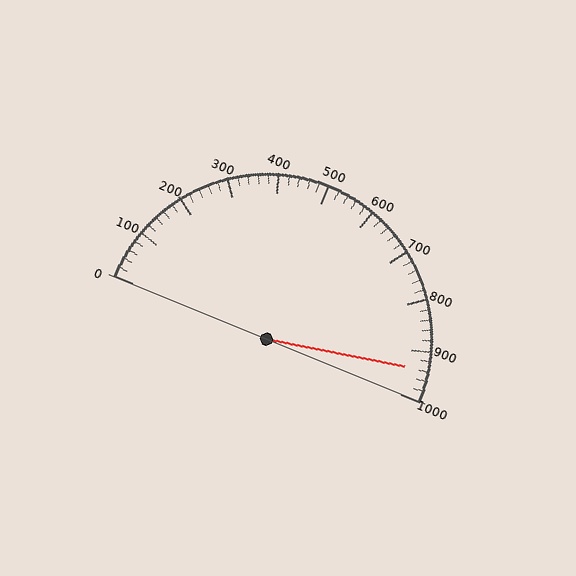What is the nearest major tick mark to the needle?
The nearest major tick mark is 900.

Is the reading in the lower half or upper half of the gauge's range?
The reading is in the upper half of the range (0 to 1000).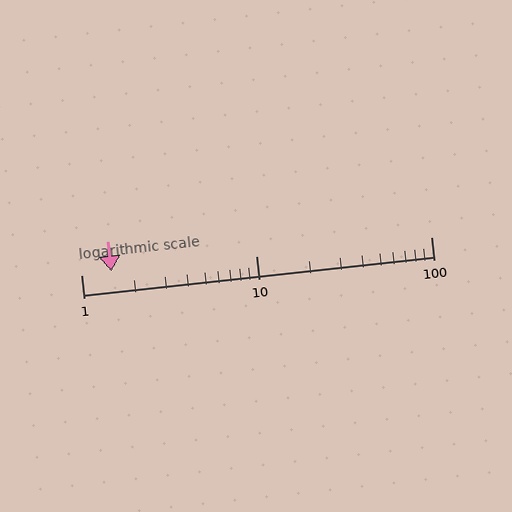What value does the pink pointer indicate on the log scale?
The pointer indicates approximately 1.5.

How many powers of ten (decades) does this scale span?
The scale spans 2 decades, from 1 to 100.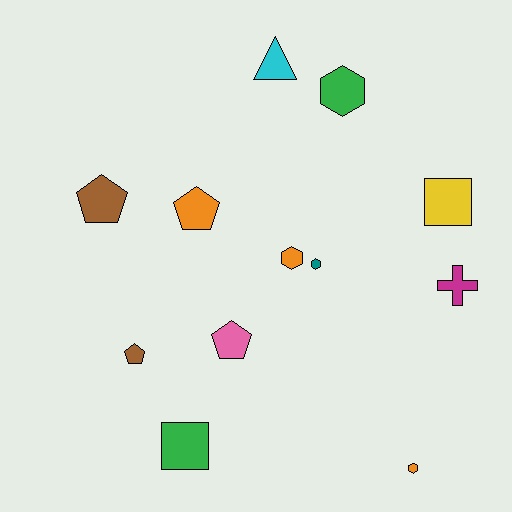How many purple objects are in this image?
There are no purple objects.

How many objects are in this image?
There are 12 objects.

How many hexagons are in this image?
There are 4 hexagons.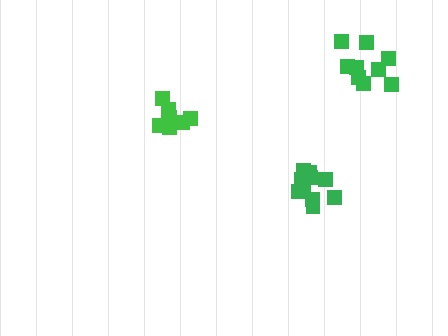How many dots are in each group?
Group 1: 9 dots, Group 2: 11 dots, Group 3: 9 dots (29 total).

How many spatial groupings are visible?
There are 3 spatial groupings.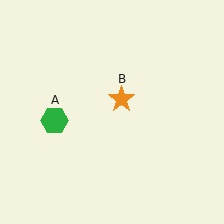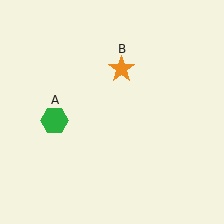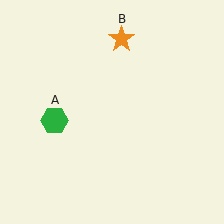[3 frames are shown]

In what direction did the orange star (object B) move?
The orange star (object B) moved up.